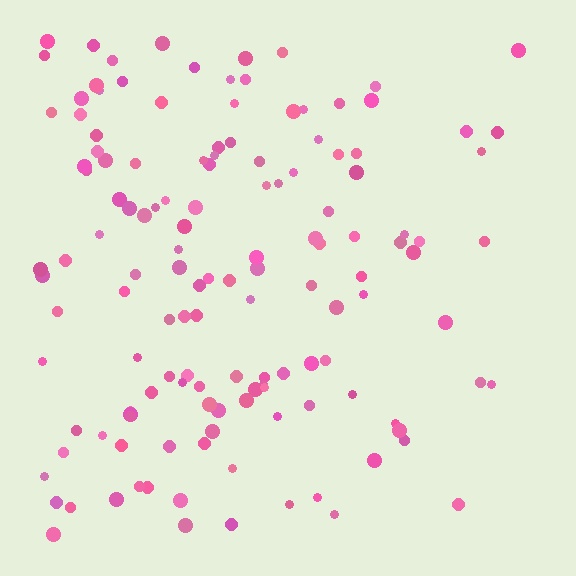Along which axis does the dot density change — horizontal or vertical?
Horizontal.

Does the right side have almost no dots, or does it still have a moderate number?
Still a moderate number, just noticeably fewer than the left.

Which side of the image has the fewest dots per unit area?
The right.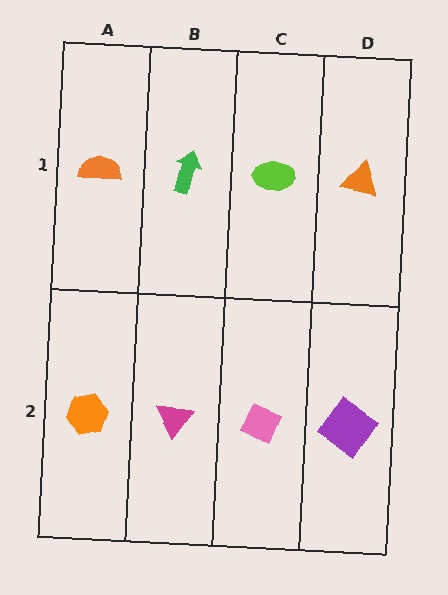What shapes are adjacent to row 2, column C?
A lime ellipse (row 1, column C), a magenta triangle (row 2, column B), a purple diamond (row 2, column D).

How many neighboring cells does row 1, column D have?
2.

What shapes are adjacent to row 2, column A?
An orange semicircle (row 1, column A), a magenta triangle (row 2, column B).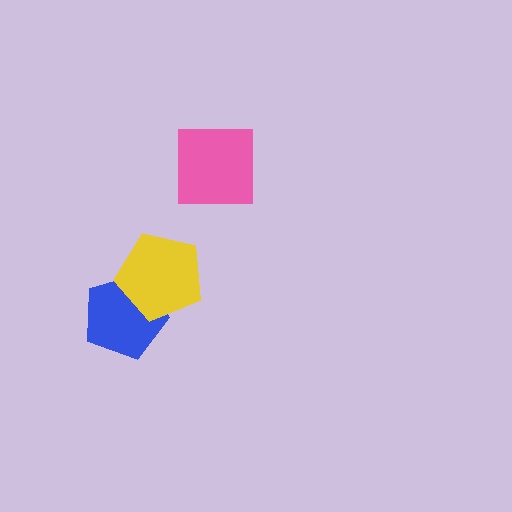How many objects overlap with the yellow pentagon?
1 object overlaps with the yellow pentagon.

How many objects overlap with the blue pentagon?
1 object overlaps with the blue pentagon.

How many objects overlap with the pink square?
0 objects overlap with the pink square.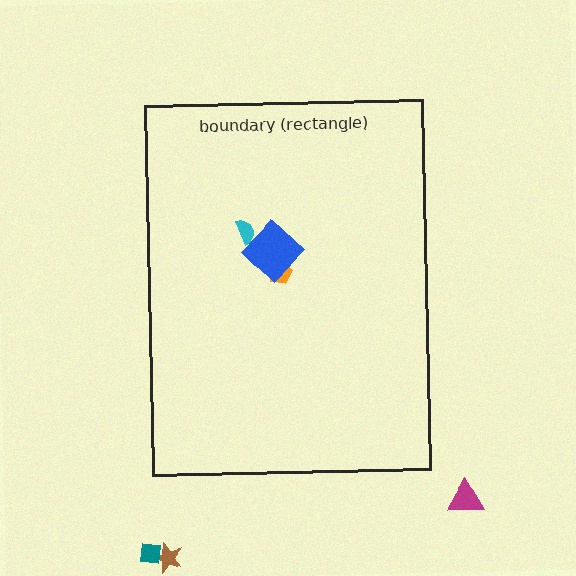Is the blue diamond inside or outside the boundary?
Inside.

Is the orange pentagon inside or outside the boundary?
Inside.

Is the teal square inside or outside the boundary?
Outside.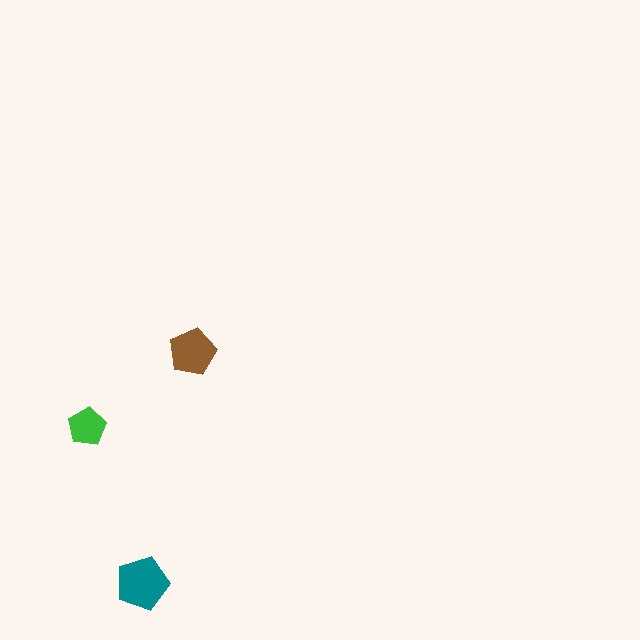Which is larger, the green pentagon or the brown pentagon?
The brown one.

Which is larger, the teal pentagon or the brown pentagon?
The teal one.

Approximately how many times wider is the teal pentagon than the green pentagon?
About 1.5 times wider.